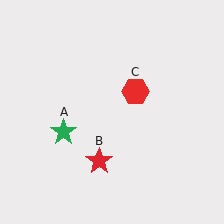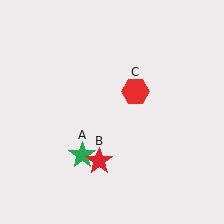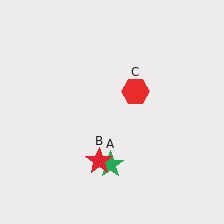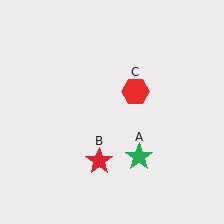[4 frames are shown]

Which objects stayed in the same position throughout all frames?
Red star (object B) and red hexagon (object C) remained stationary.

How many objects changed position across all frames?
1 object changed position: green star (object A).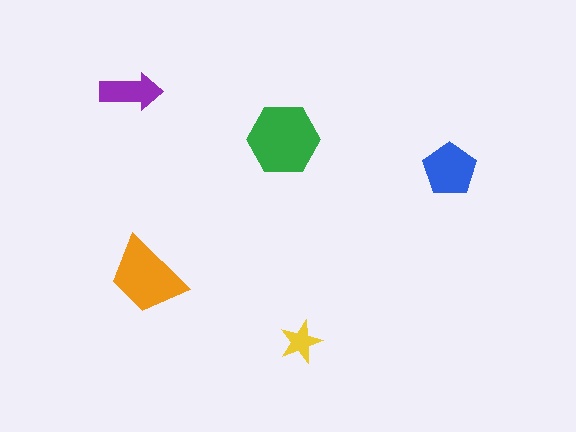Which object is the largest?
The green hexagon.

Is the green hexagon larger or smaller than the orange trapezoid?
Larger.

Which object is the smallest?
The yellow star.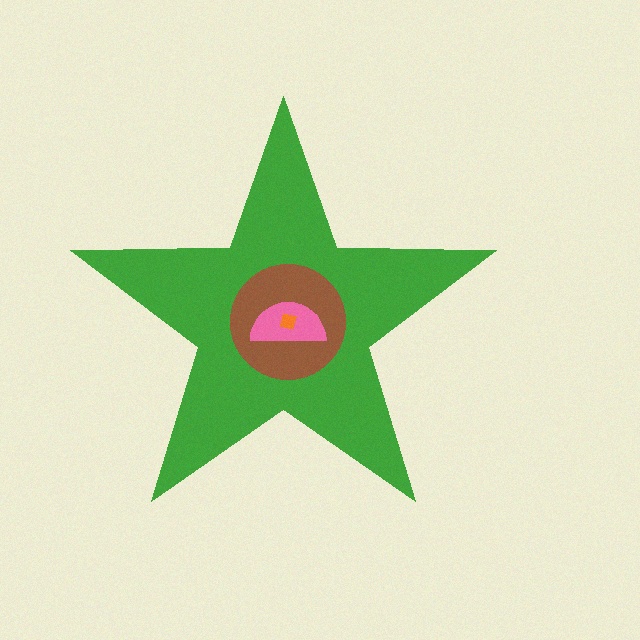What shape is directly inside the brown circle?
The pink semicircle.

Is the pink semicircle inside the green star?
Yes.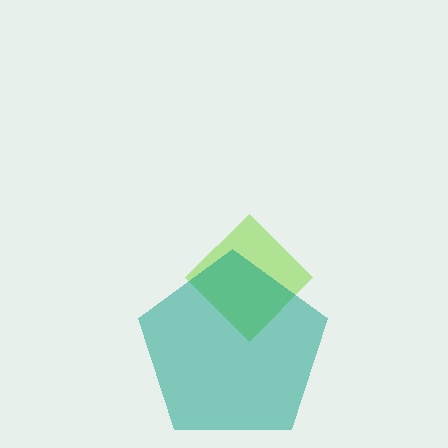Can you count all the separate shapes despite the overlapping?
Yes, there are 2 separate shapes.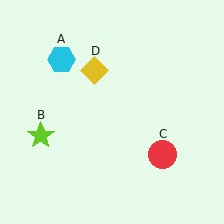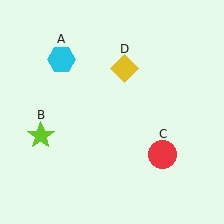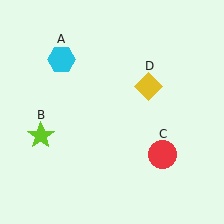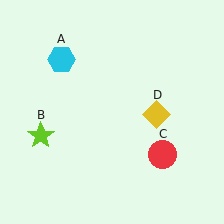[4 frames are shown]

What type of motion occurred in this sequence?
The yellow diamond (object D) rotated clockwise around the center of the scene.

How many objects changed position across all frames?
1 object changed position: yellow diamond (object D).